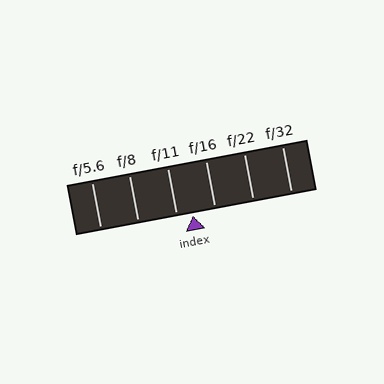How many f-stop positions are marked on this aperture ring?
There are 6 f-stop positions marked.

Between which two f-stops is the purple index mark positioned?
The index mark is between f/11 and f/16.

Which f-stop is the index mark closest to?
The index mark is closest to f/11.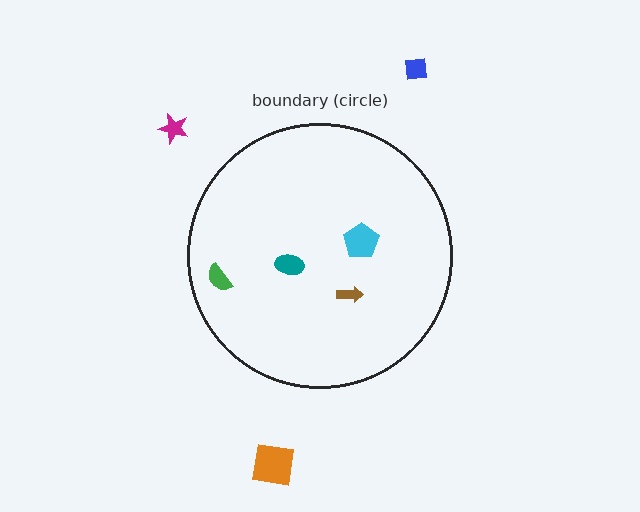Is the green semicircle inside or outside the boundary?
Inside.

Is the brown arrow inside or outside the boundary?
Inside.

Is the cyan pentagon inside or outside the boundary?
Inside.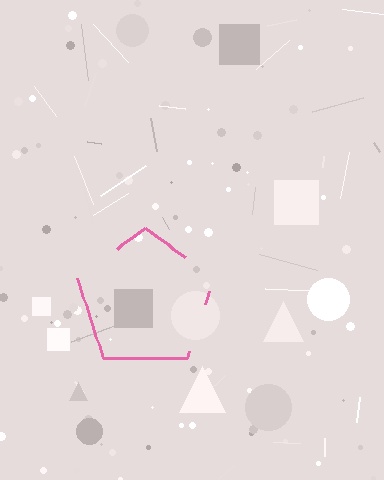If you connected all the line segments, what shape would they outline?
They would outline a pentagon.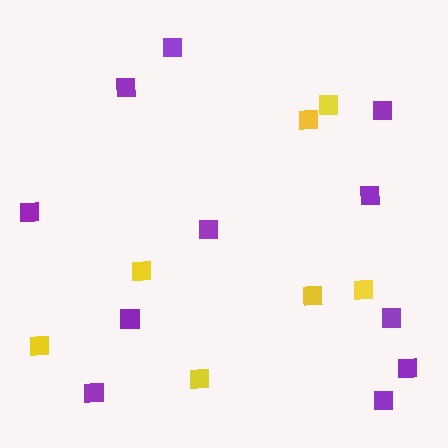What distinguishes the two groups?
There are 2 groups: one group of yellow squares (7) and one group of purple squares (11).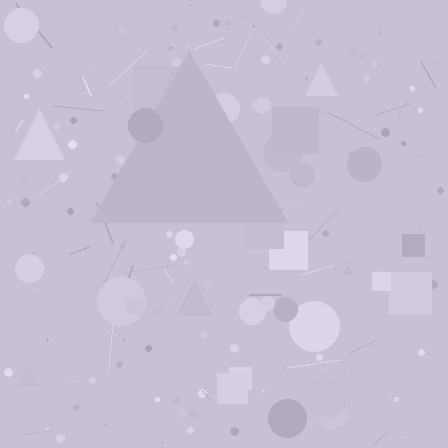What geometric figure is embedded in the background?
A triangle is embedded in the background.